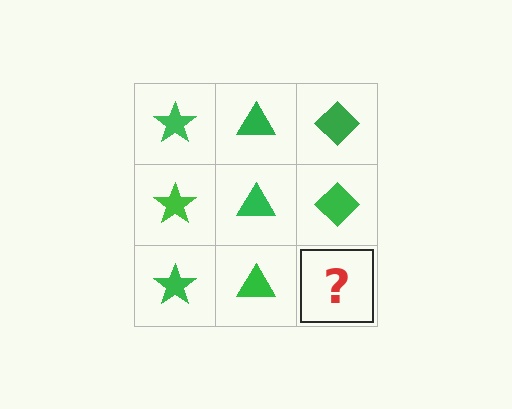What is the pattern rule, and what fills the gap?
The rule is that each column has a consistent shape. The gap should be filled with a green diamond.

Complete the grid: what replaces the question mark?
The question mark should be replaced with a green diamond.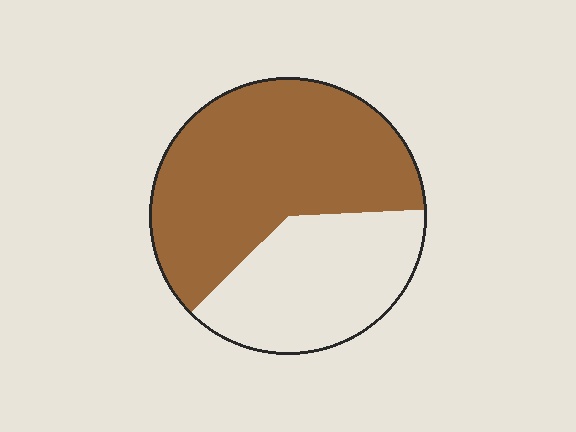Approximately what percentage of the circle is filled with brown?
Approximately 60%.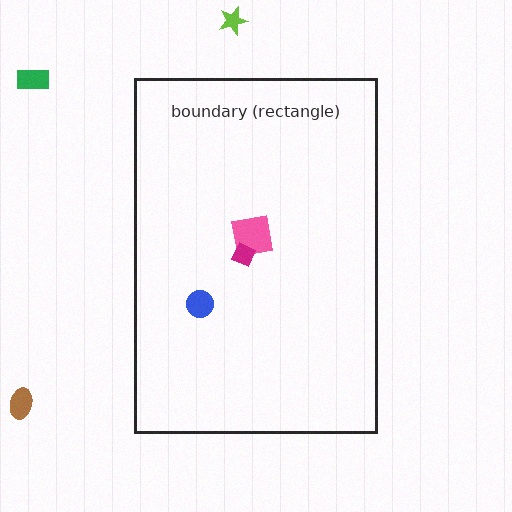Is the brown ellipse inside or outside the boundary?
Outside.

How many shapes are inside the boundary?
3 inside, 3 outside.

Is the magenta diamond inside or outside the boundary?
Inside.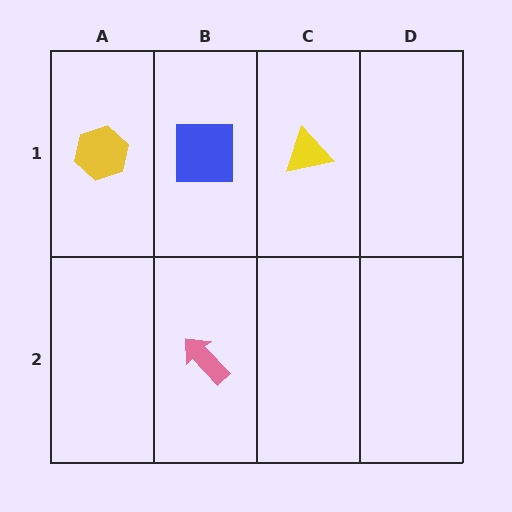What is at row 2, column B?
A pink arrow.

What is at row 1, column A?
A yellow hexagon.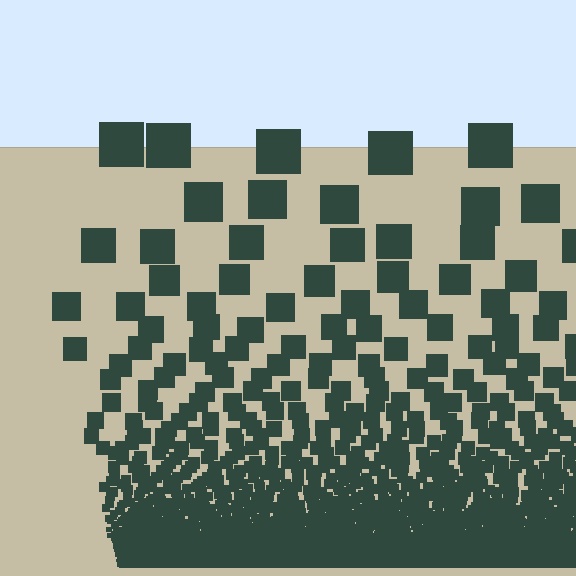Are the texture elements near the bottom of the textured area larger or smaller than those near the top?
Smaller. The gradient is inverted — elements near the bottom are smaller and denser.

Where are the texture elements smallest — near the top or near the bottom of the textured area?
Near the bottom.